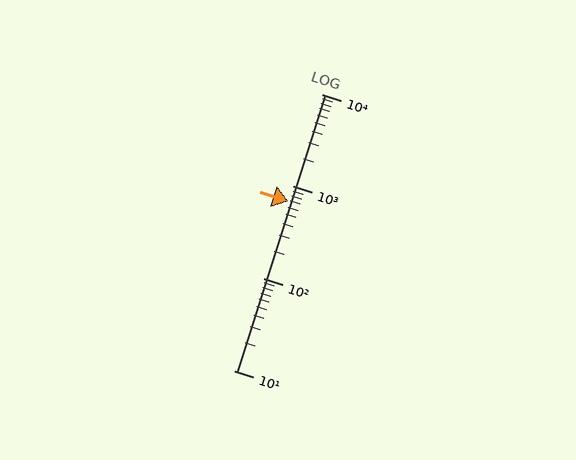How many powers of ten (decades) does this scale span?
The scale spans 3 decades, from 10 to 10000.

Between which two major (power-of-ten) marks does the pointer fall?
The pointer is between 100 and 1000.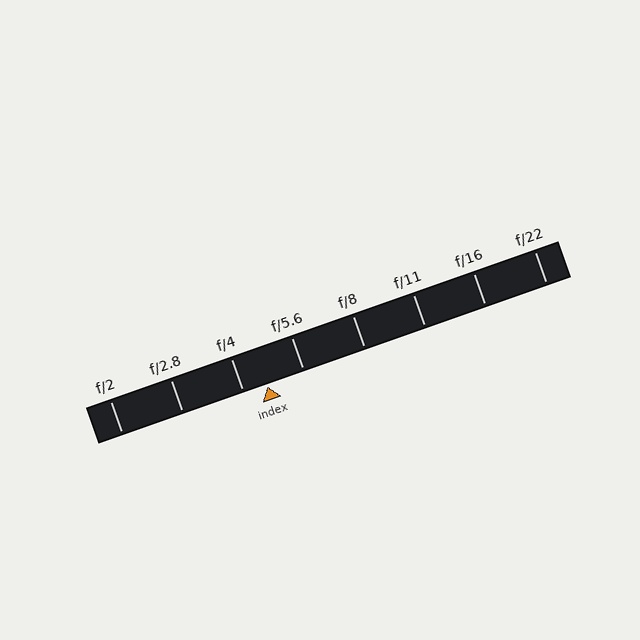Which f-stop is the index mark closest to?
The index mark is closest to f/4.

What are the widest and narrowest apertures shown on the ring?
The widest aperture shown is f/2 and the narrowest is f/22.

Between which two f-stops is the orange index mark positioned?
The index mark is between f/4 and f/5.6.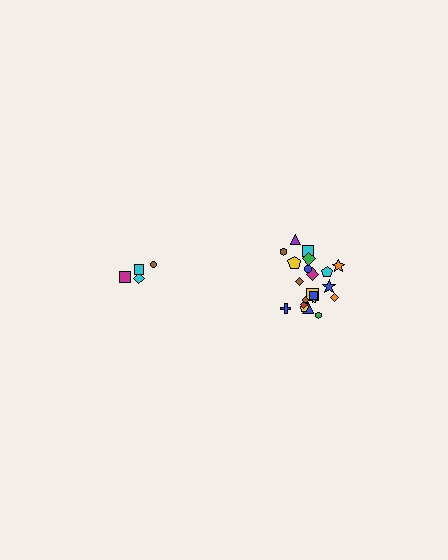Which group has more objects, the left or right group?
The right group.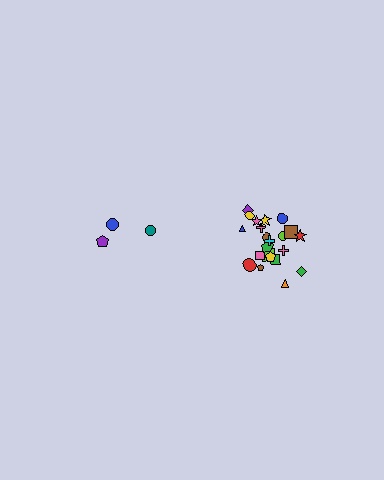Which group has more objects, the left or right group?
The right group.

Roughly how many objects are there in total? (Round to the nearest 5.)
Roughly 25 objects in total.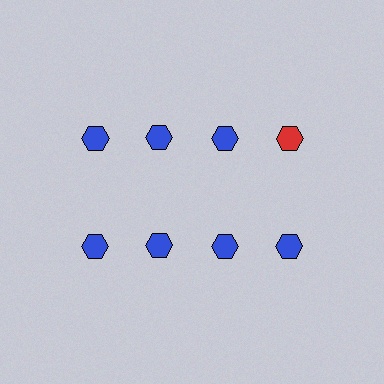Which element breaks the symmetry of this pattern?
The red hexagon in the top row, second from right column breaks the symmetry. All other shapes are blue hexagons.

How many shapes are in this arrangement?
There are 8 shapes arranged in a grid pattern.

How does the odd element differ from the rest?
It has a different color: red instead of blue.